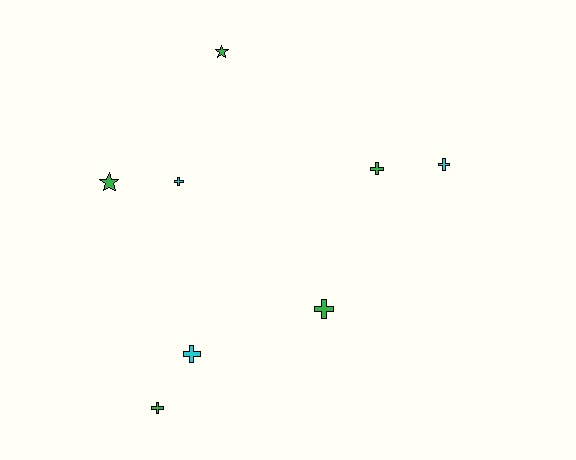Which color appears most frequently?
Green, with 5 objects.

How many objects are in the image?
There are 8 objects.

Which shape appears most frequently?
Cross, with 6 objects.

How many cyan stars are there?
There are no cyan stars.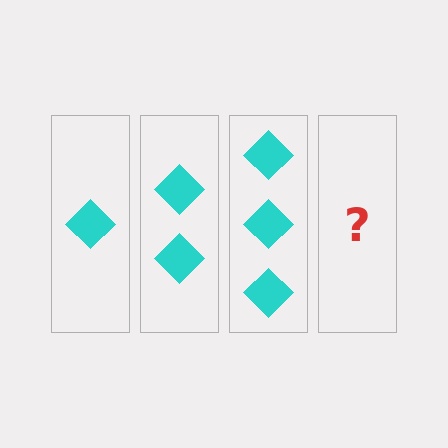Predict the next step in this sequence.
The next step is 4 diamonds.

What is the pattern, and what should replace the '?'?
The pattern is that each step adds one more diamond. The '?' should be 4 diamonds.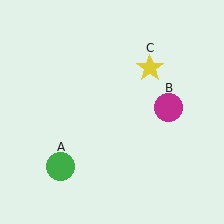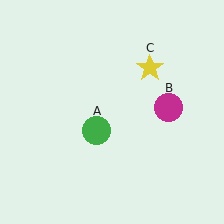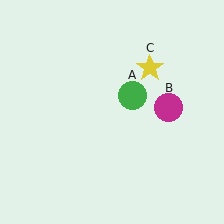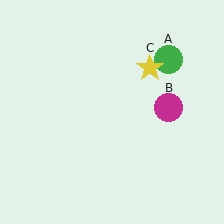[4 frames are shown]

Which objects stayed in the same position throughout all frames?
Magenta circle (object B) and yellow star (object C) remained stationary.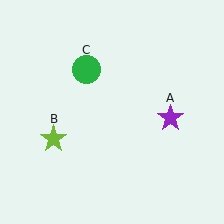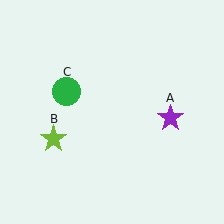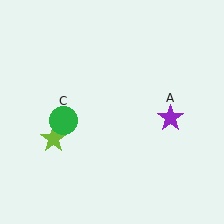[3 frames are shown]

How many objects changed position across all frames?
1 object changed position: green circle (object C).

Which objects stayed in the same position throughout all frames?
Purple star (object A) and lime star (object B) remained stationary.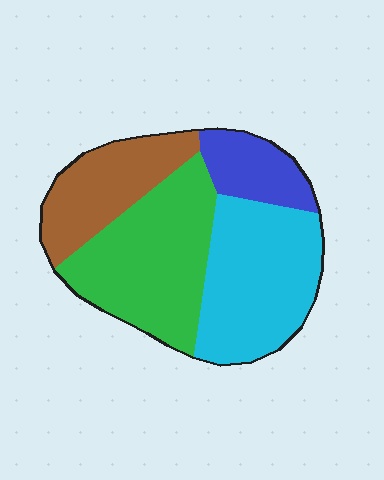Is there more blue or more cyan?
Cyan.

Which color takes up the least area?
Blue, at roughly 10%.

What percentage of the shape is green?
Green covers around 35% of the shape.